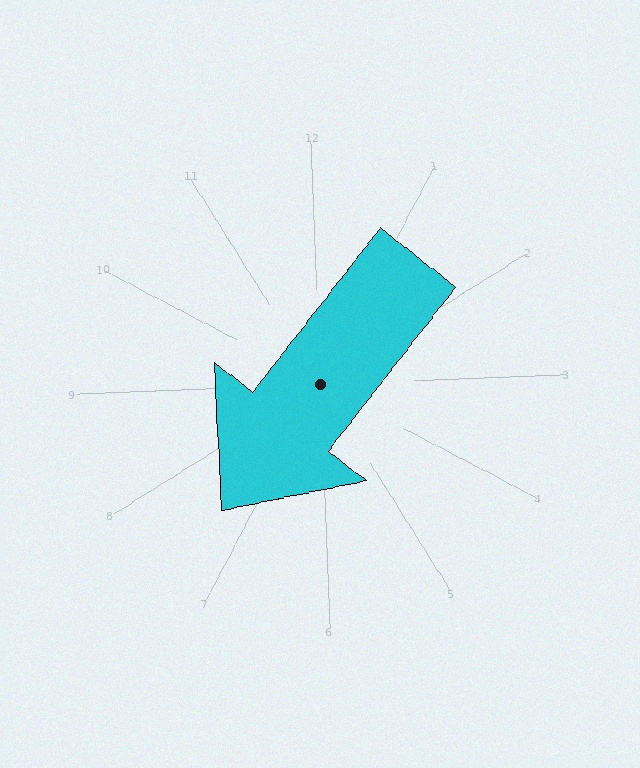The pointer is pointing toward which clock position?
Roughly 7 o'clock.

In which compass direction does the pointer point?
Southwest.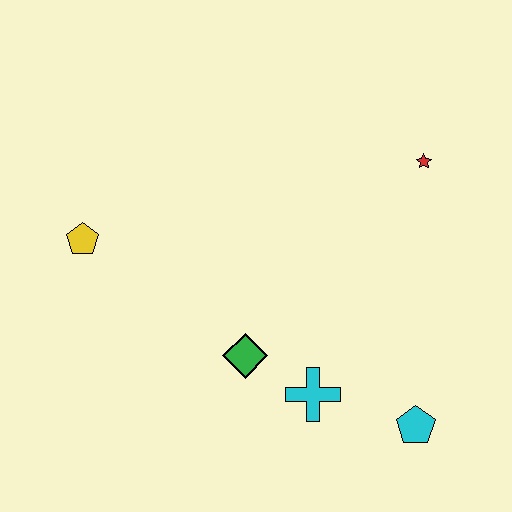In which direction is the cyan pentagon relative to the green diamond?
The cyan pentagon is to the right of the green diamond.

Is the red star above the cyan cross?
Yes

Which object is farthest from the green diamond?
The red star is farthest from the green diamond.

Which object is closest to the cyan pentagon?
The cyan cross is closest to the cyan pentagon.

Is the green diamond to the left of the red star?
Yes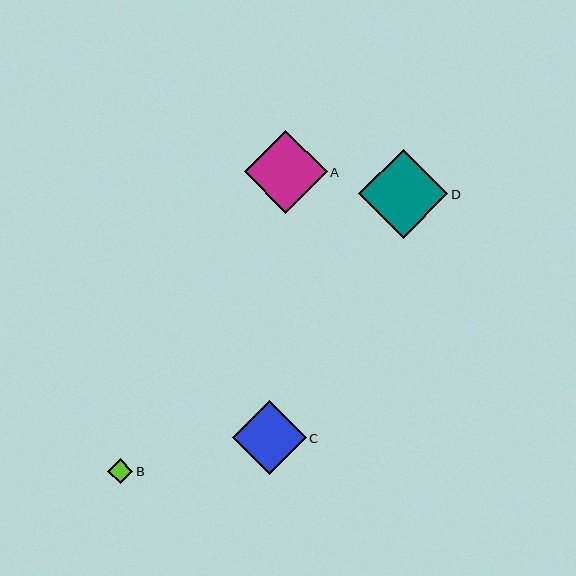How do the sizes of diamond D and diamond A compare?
Diamond D and diamond A are approximately the same size.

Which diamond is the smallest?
Diamond B is the smallest with a size of approximately 25 pixels.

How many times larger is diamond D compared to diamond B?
Diamond D is approximately 3.5 times the size of diamond B.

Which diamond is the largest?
Diamond D is the largest with a size of approximately 89 pixels.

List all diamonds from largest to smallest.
From largest to smallest: D, A, C, B.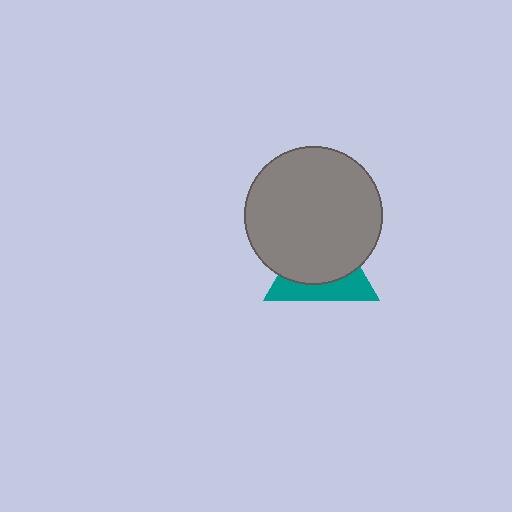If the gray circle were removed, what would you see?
You would see the complete teal triangle.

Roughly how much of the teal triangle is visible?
A small part of it is visible (roughly 38%).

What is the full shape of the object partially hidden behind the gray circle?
The partially hidden object is a teal triangle.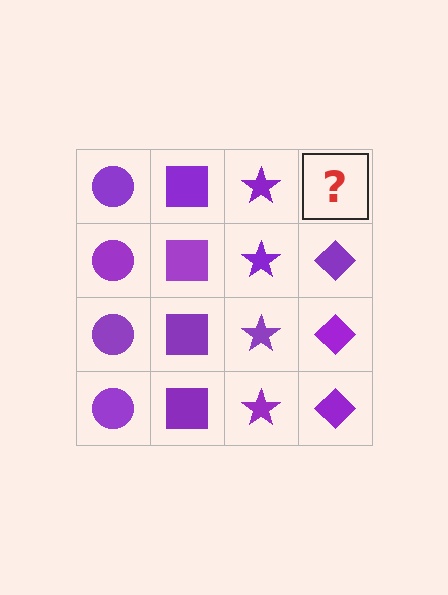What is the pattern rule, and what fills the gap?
The rule is that each column has a consistent shape. The gap should be filled with a purple diamond.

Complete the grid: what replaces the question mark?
The question mark should be replaced with a purple diamond.